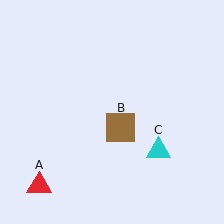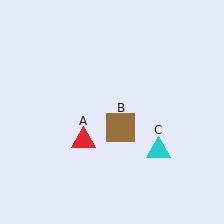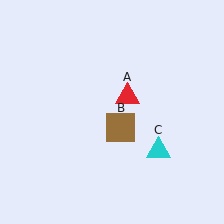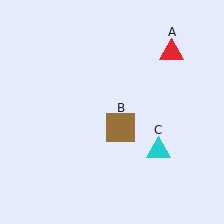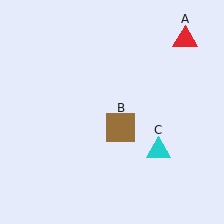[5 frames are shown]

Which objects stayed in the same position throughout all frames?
Brown square (object B) and cyan triangle (object C) remained stationary.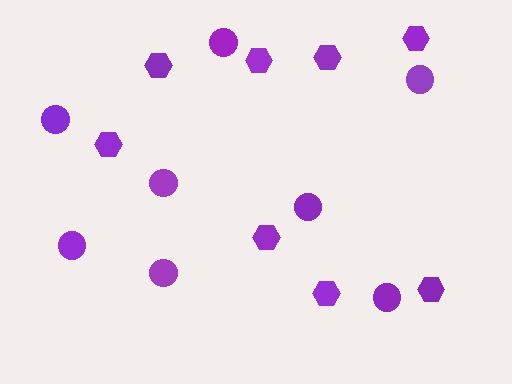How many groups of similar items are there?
There are 2 groups: one group of circles (8) and one group of hexagons (8).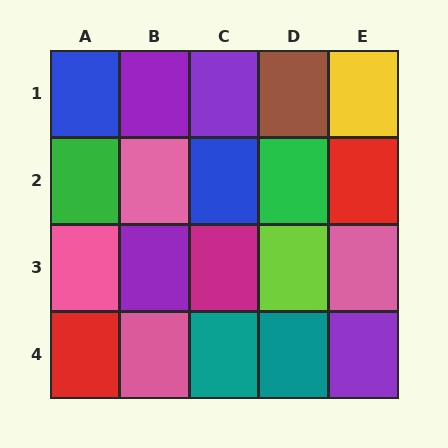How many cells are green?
2 cells are green.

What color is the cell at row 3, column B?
Purple.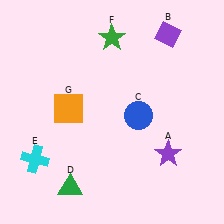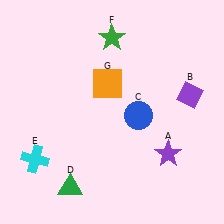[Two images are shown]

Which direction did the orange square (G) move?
The orange square (G) moved right.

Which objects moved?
The objects that moved are: the purple diamond (B), the orange square (G).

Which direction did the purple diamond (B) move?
The purple diamond (B) moved down.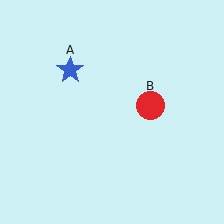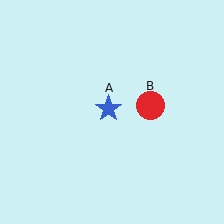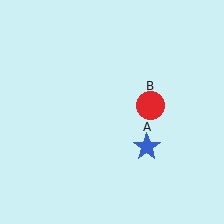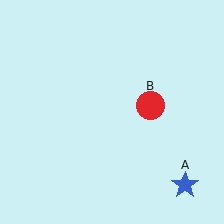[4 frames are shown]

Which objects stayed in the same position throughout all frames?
Red circle (object B) remained stationary.